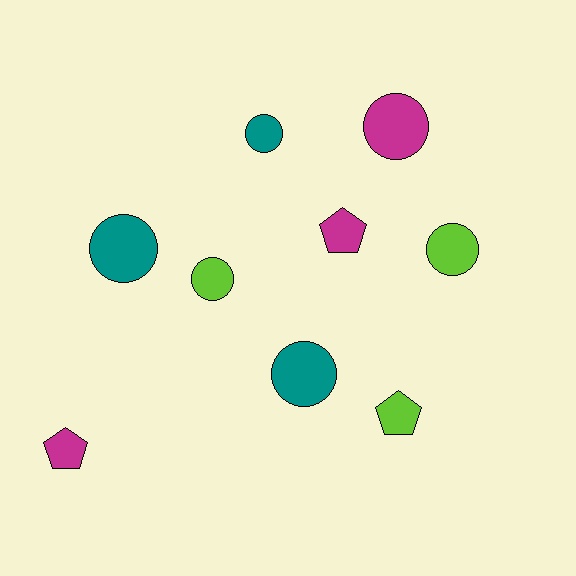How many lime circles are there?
There are 2 lime circles.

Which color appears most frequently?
Teal, with 3 objects.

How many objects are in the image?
There are 9 objects.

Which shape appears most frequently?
Circle, with 6 objects.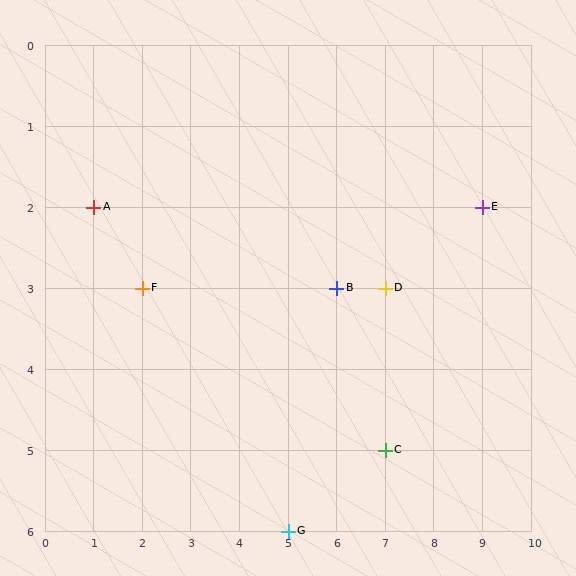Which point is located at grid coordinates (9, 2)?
Point E is at (9, 2).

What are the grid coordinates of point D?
Point D is at grid coordinates (7, 3).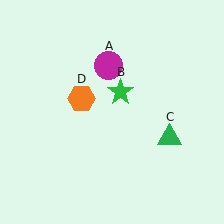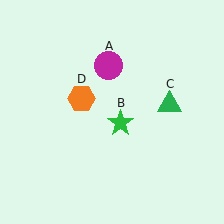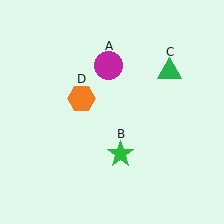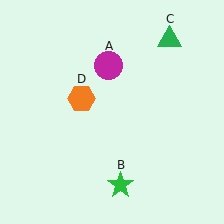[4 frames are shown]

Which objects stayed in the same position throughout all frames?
Magenta circle (object A) and orange hexagon (object D) remained stationary.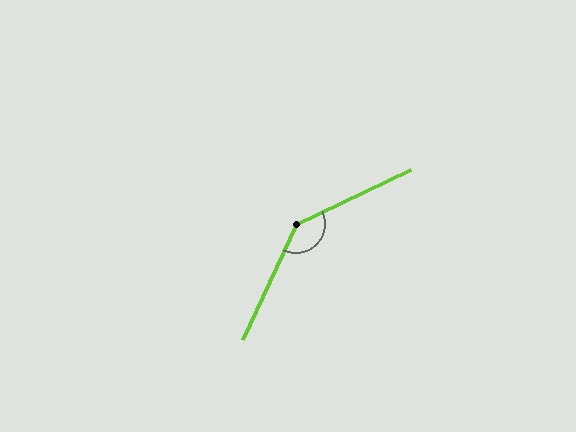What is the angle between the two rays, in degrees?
Approximately 140 degrees.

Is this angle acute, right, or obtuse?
It is obtuse.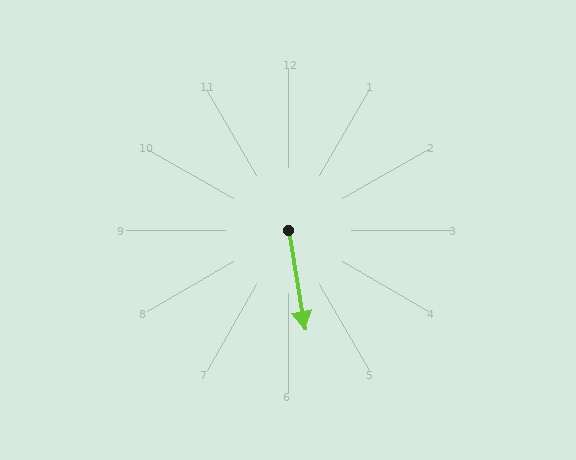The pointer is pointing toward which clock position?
Roughly 6 o'clock.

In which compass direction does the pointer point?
South.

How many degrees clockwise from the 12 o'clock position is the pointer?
Approximately 170 degrees.